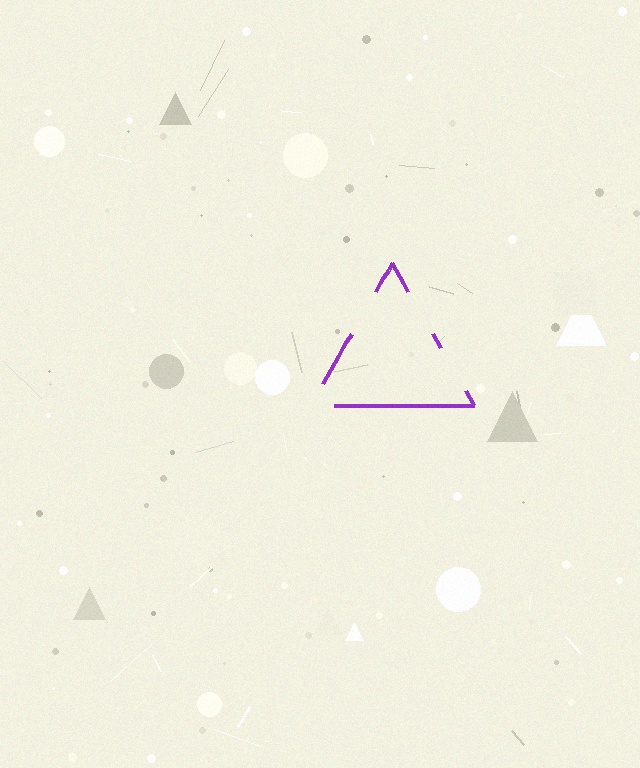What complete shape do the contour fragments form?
The contour fragments form a triangle.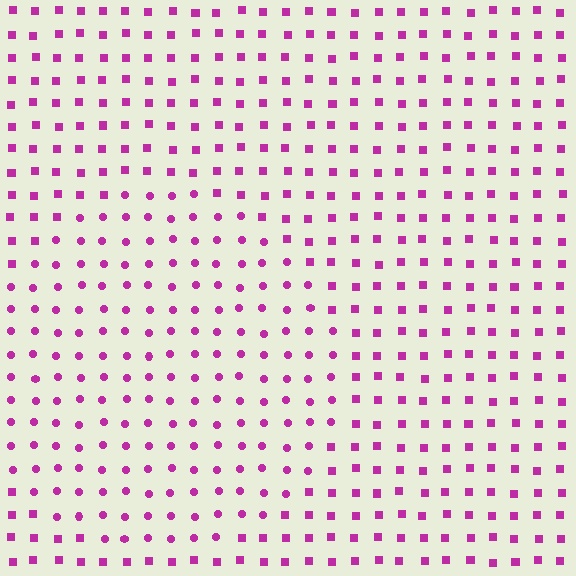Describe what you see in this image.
The image is filled with small magenta elements arranged in a uniform grid. A circle-shaped region contains circles, while the surrounding area contains squares. The boundary is defined purely by the change in element shape.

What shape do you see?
I see a circle.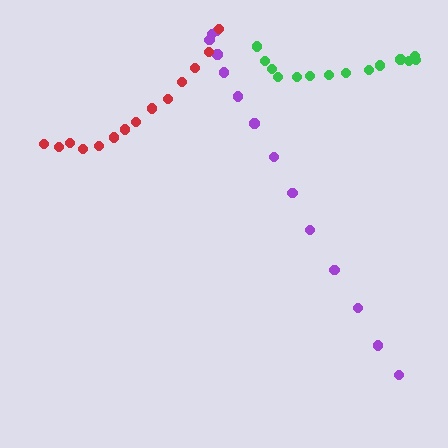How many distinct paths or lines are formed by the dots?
There are 3 distinct paths.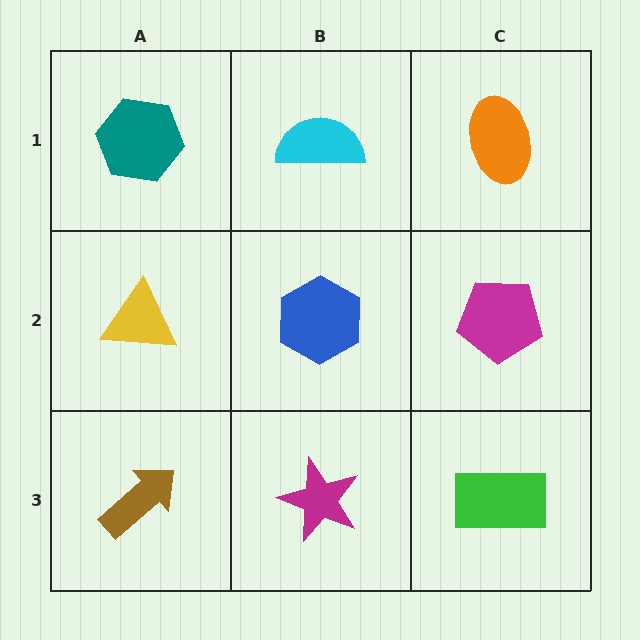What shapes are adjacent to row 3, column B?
A blue hexagon (row 2, column B), a brown arrow (row 3, column A), a green rectangle (row 3, column C).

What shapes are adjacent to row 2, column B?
A cyan semicircle (row 1, column B), a magenta star (row 3, column B), a yellow triangle (row 2, column A), a magenta pentagon (row 2, column C).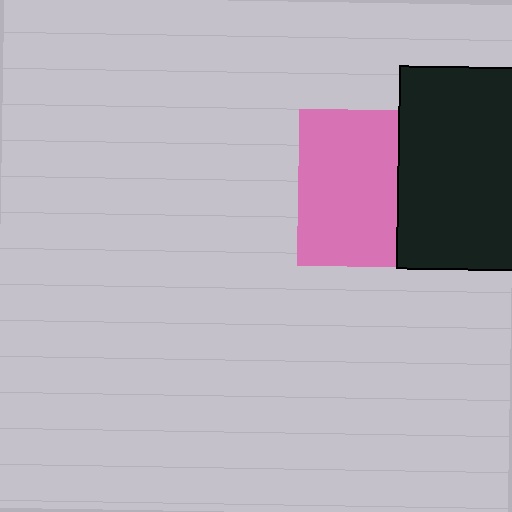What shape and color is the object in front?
The object in front is a black rectangle.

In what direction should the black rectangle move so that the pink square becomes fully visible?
The black rectangle should move right. That is the shortest direction to clear the overlap and leave the pink square fully visible.